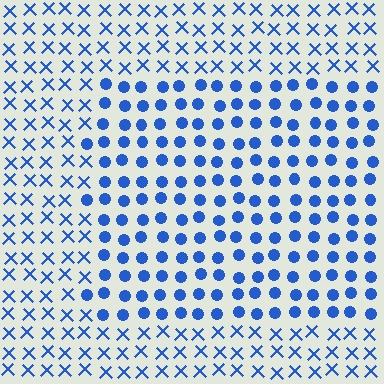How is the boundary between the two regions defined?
The boundary is defined by a change in element shape: circles inside vs. X marks outside. All elements share the same color and spacing.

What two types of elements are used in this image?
The image uses circles inside the rectangle region and X marks outside it.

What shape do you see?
I see a rectangle.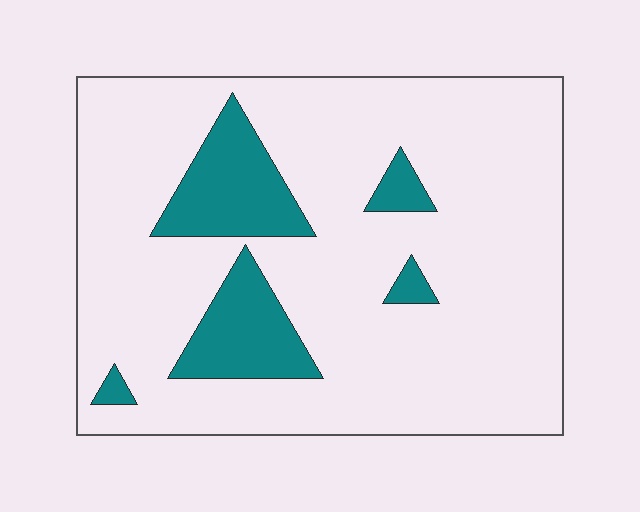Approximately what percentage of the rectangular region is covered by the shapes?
Approximately 15%.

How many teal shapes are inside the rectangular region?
5.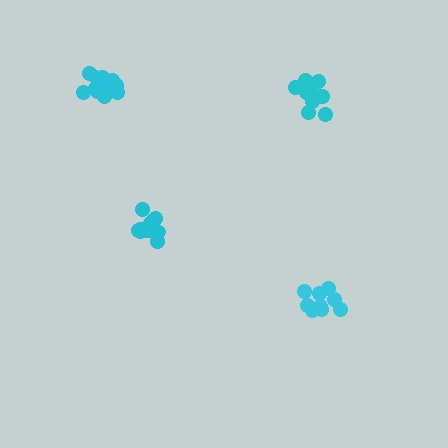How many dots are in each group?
Group 1: 12 dots, Group 2: 10 dots, Group 3: 16 dots, Group 4: 10 dots (48 total).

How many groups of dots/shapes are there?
There are 4 groups.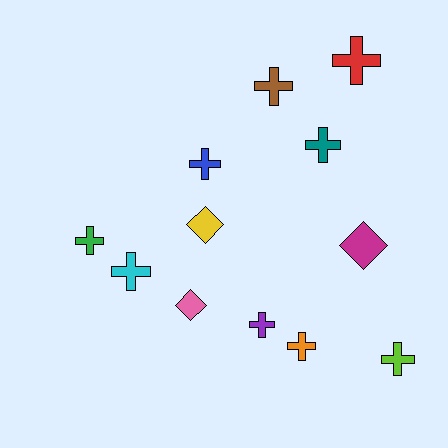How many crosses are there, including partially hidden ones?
There are 9 crosses.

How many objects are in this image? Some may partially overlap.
There are 12 objects.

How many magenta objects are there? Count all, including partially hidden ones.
There is 1 magenta object.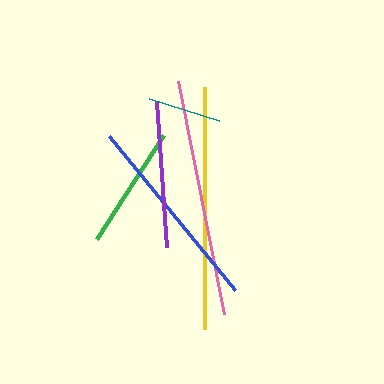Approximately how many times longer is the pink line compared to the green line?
The pink line is approximately 1.9 times the length of the green line.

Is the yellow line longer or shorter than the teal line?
The yellow line is longer than the teal line.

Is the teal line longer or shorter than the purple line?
The purple line is longer than the teal line.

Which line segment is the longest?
The yellow line is the longest at approximately 242 pixels.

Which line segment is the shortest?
The teal line is the shortest at approximately 73 pixels.